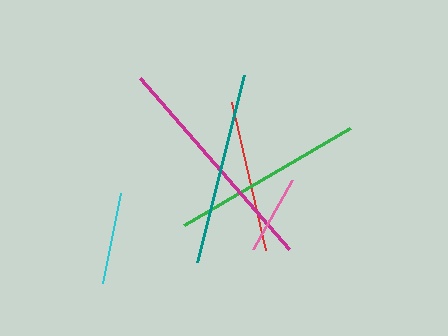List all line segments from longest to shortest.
From longest to shortest: magenta, teal, green, red, cyan, pink.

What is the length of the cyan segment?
The cyan segment is approximately 91 pixels long.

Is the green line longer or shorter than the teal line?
The teal line is longer than the green line.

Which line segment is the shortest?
The pink line is the shortest at approximately 79 pixels.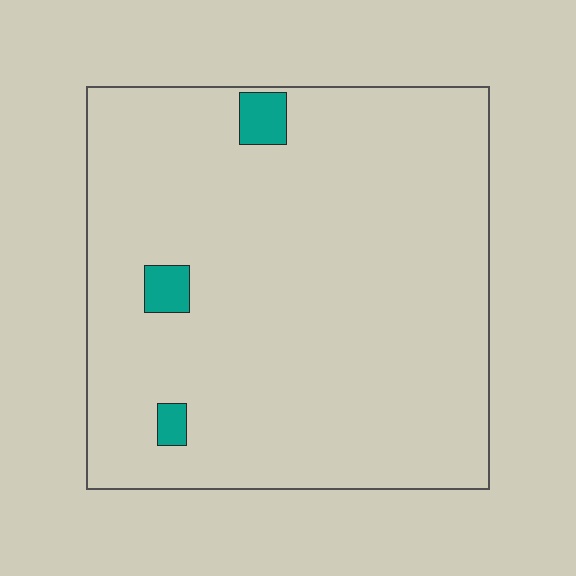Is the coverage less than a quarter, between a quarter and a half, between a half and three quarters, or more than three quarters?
Less than a quarter.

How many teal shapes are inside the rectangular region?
3.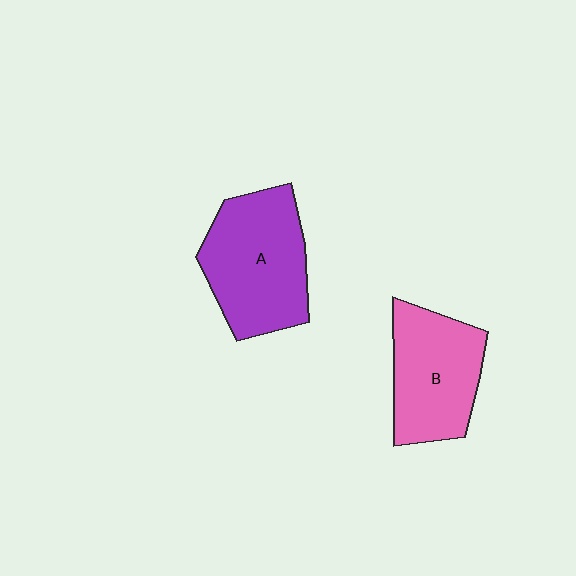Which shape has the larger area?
Shape A (purple).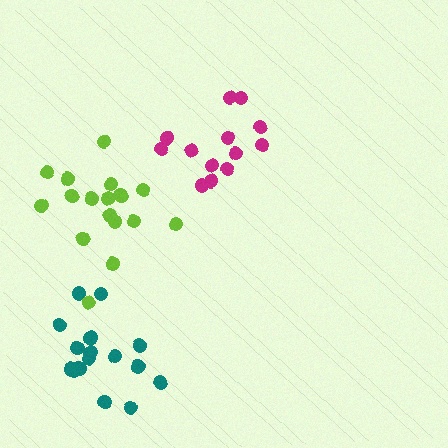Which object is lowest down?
The teal cluster is bottommost.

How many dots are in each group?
Group 1: 13 dots, Group 2: 17 dots, Group 3: 17 dots (47 total).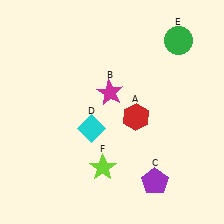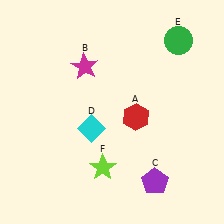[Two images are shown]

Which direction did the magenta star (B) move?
The magenta star (B) moved up.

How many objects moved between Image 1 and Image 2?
1 object moved between the two images.